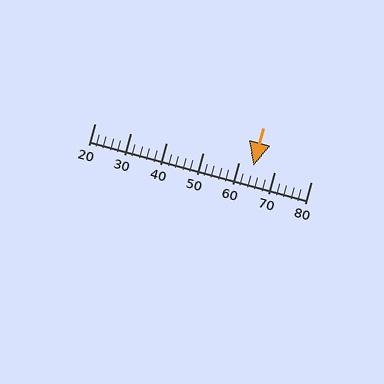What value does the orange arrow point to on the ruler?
The orange arrow points to approximately 64.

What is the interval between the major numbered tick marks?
The major tick marks are spaced 10 units apart.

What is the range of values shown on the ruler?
The ruler shows values from 20 to 80.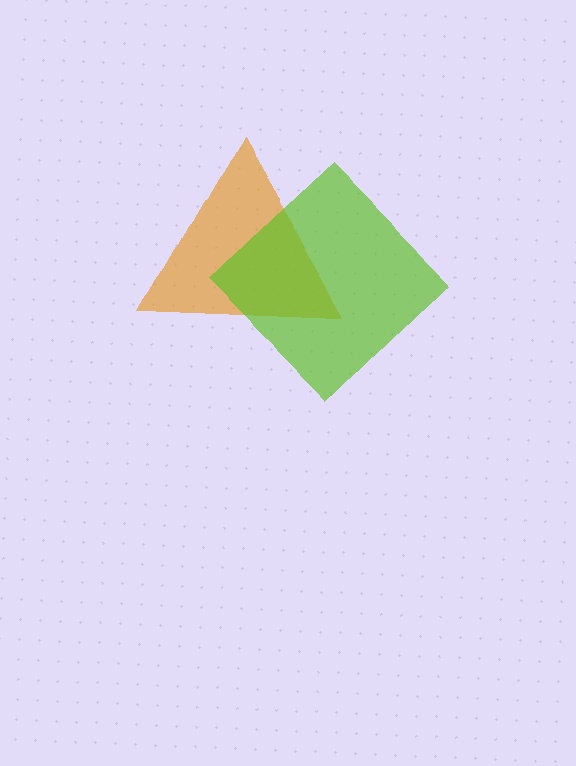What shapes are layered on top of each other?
The layered shapes are: an orange triangle, a lime diamond.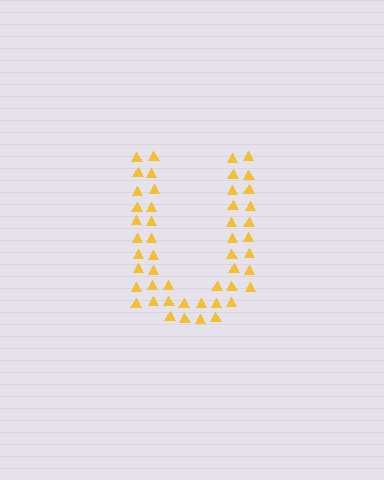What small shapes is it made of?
It is made of small triangles.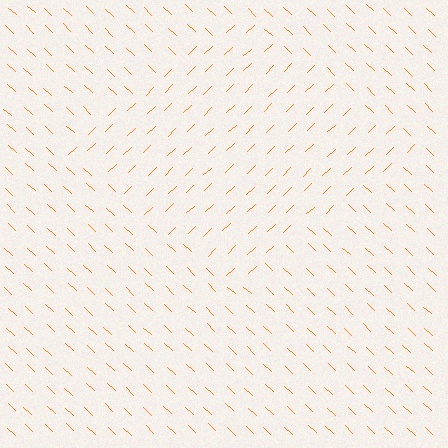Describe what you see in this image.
The image is filled with small orange line segments. A diamond region in the image has lines oriented differently from the surrounding lines, creating a visible texture boundary.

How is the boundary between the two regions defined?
The boundary is defined purely by a change in line orientation (approximately 87 degrees difference). All lines are the same color and thickness.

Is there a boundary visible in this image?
Yes, there is a texture boundary formed by a change in line orientation.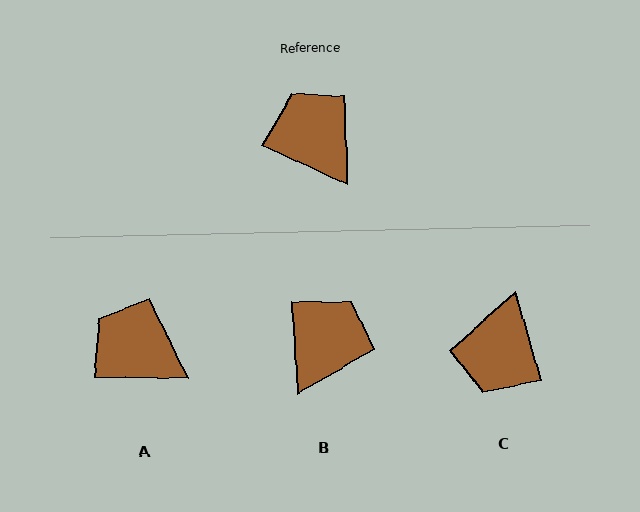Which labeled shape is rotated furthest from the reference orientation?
C, about 131 degrees away.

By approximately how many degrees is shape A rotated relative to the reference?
Approximately 24 degrees counter-clockwise.